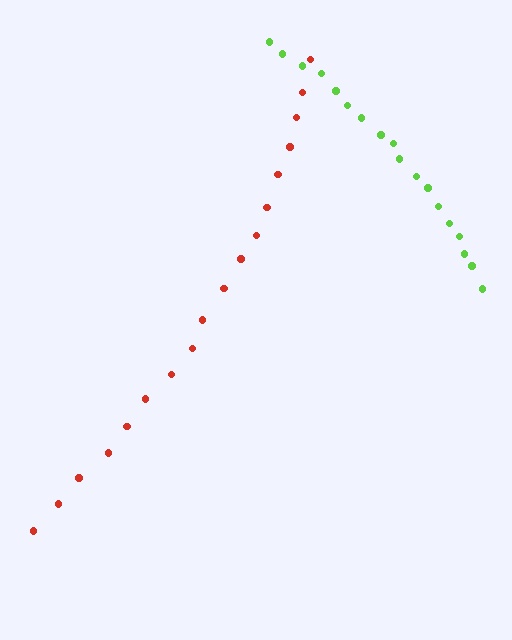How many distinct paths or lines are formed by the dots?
There are 2 distinct paths.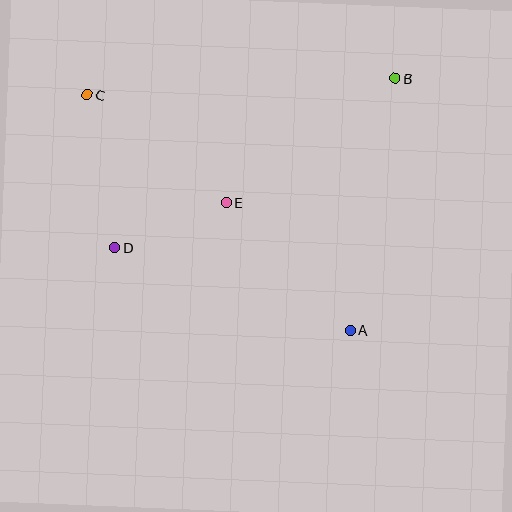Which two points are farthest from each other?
Points A and C are farthest from each other.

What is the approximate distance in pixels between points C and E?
The distance between C and E is approximately 176 pixels.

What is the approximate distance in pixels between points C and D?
The distance between C and D is approximately 155 pixels.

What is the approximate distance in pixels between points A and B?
The distance between A and B is approximately 256 pixels.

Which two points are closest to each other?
Points D and E are closest to each other.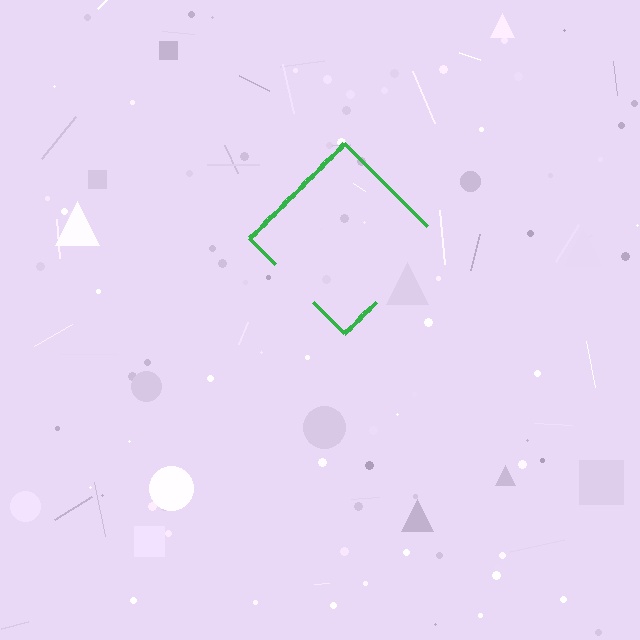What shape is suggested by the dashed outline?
The dashed outline suggests a diamond.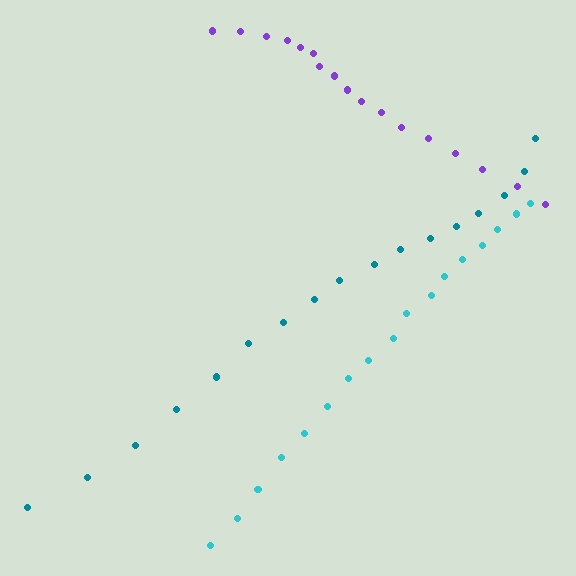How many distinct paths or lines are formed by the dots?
There are 3 distinct paths.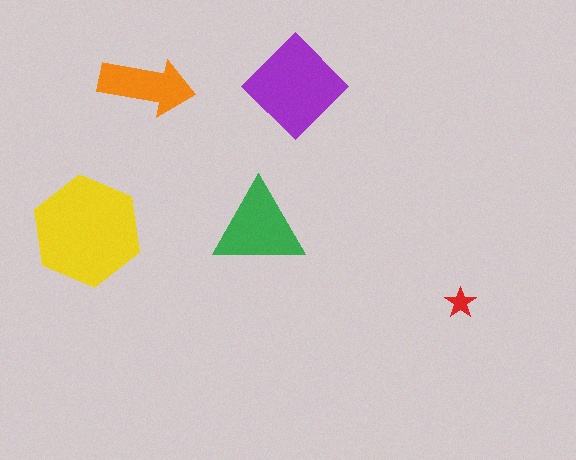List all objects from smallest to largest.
The red star, the orange arrow, the green triangle, the purple diamond, the yellow hexagon.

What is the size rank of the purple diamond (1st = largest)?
2nd.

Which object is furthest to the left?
The yellow hexagon is leftmost.